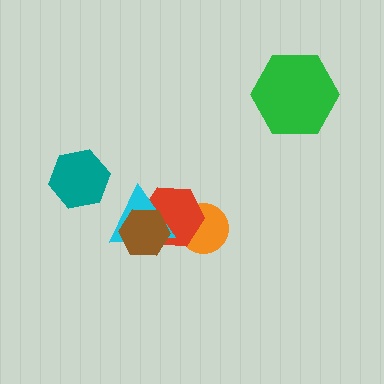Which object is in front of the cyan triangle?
The brown hexagon is in front of the cyan triangle.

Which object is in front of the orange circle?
The red hexagon is in front of the orange circle.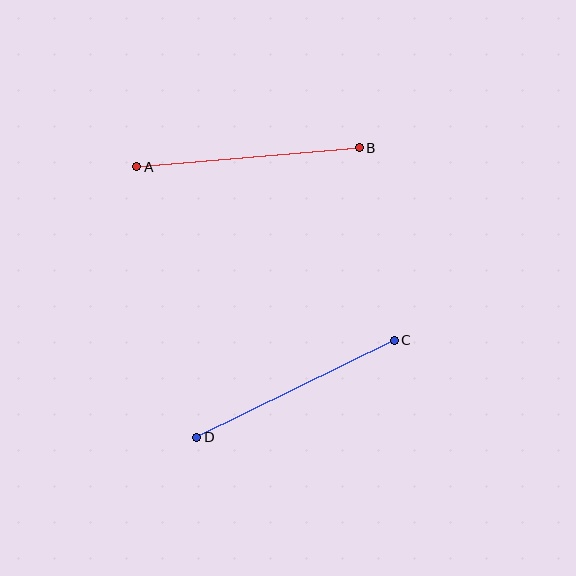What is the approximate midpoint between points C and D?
The midpoint is at approximately (296, 389) pixels.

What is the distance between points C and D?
The distance is approximately 220 pixels.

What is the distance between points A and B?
The distance is approximately 224 pixels.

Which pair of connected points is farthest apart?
Points A and B are farthest apart.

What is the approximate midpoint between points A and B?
The midpoint is at approximately (248, 157) pixels.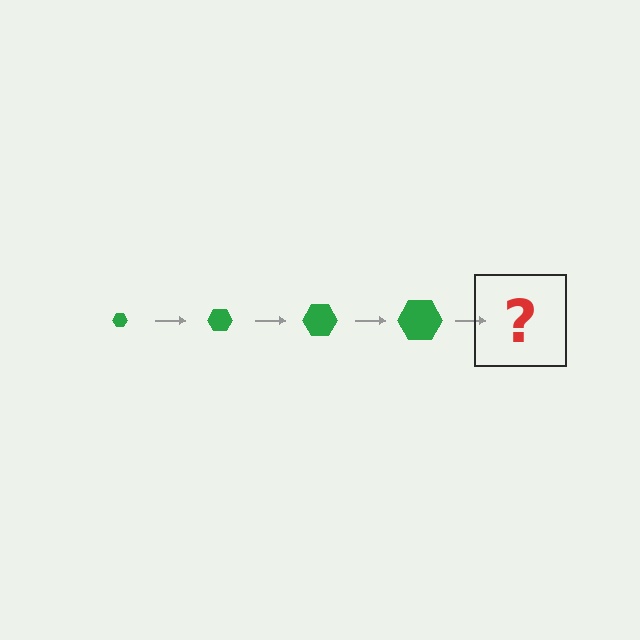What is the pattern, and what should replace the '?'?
The pattern is that the hexagon gets progressively larger each step. The '?' should be a green hexagon, larger than the previous one.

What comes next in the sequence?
The next element should be a green hexagon, larger than the previous one.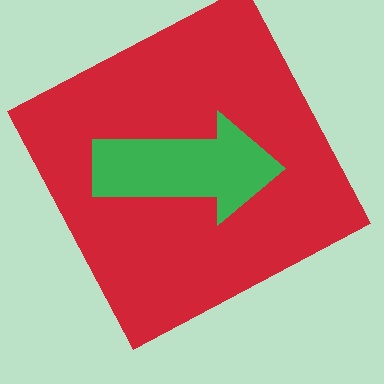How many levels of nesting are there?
2.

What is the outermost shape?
The red square.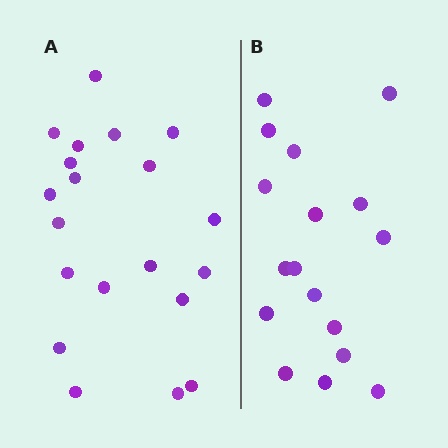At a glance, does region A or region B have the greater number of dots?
Region A (the left region) has more dots.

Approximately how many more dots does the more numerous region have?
Region A has just a few more — roughly 2 or 3 more dots than region B.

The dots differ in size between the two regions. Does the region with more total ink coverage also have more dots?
No. Region B has more total ink coverage because its dots are larger, but region A actually contains more individual dots. Total area can be misleading — the number of items is what matters here.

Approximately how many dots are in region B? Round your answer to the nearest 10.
About 20 dots. (The exact count is 17, which rounds to 20.)